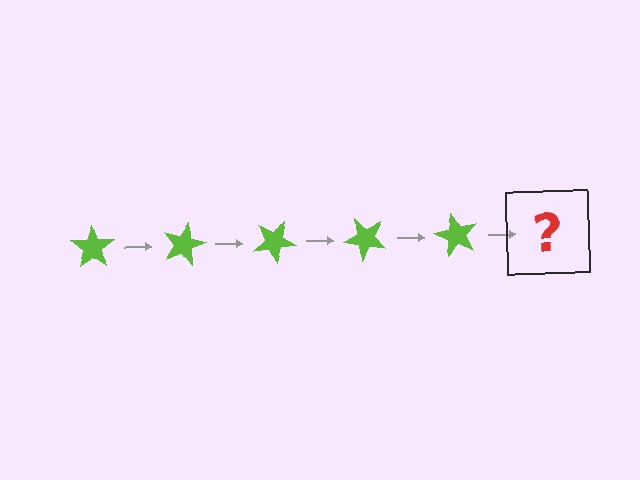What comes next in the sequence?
The next element should be a lime star rotated 75 degrees.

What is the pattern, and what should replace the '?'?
The pattern is that the star rotates 15 degrees each step. The '?' should be a lime star rotated 75 degrees.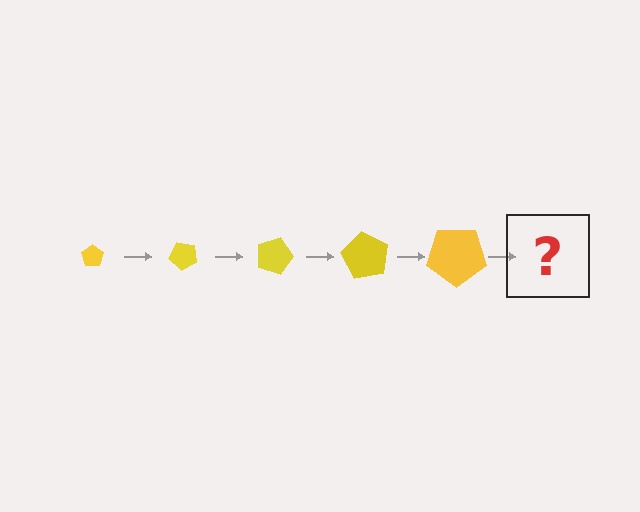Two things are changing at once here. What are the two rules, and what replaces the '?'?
The two rules are that the pentagon grows larger each step and it rotates 45 degrees each step. The '?' should be a pentagon, larger than the previous one and rotated 225 degrees from the start.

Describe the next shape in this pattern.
It should be a pentagon, larger than the previous one and rotated 225 degrees from the start.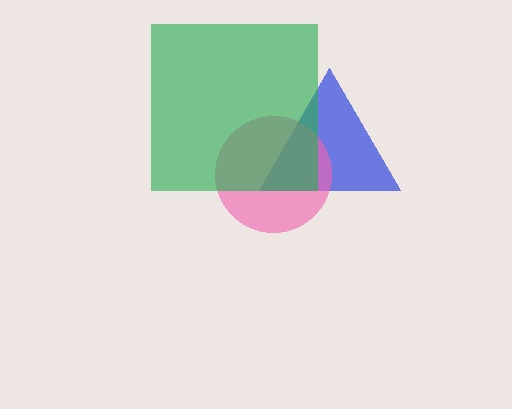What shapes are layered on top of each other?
The layered shapes are: a blue triangle, a pink circle, a green square.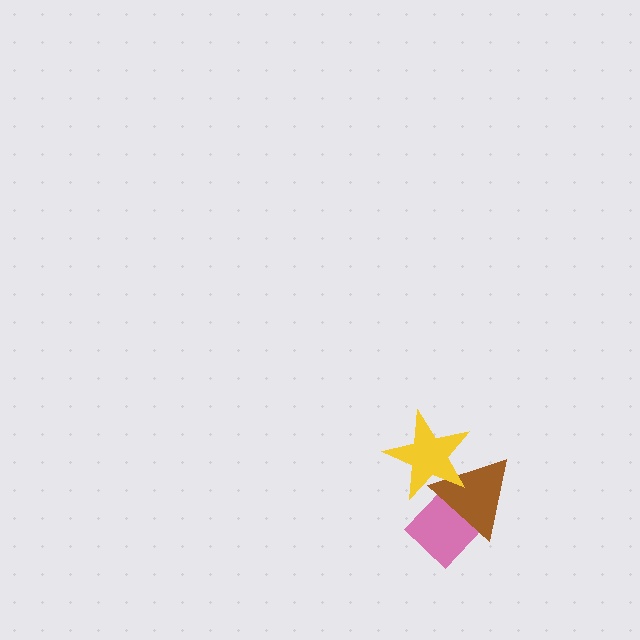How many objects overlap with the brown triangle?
2 objects overlap with the brown triangle.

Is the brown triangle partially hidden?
Yes, it is partially covered by another shape.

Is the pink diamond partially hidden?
Yes, it is partially covered by another shape.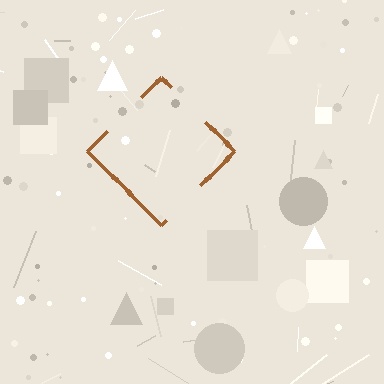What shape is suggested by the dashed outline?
The dashed outline suggests a diamond.